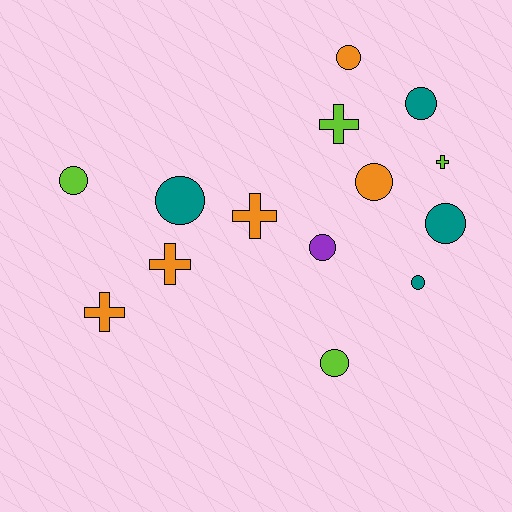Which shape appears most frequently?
Circle, with 9 objects.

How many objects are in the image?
There are 14 objects.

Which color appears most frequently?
Orange, with 5 objects.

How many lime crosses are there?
There are 2 lime crosses.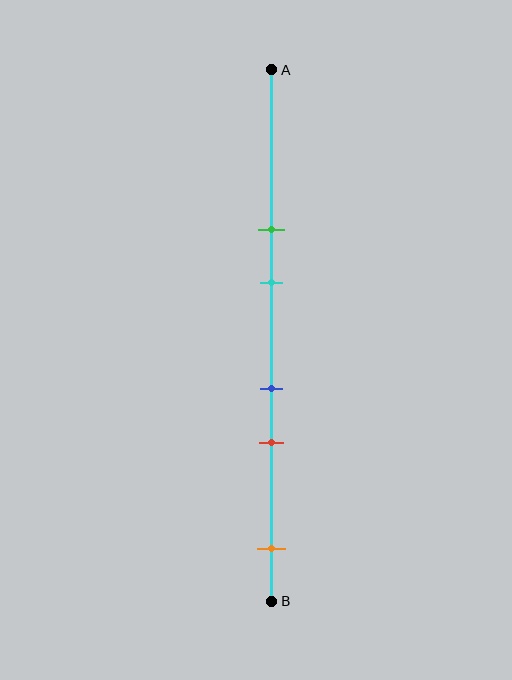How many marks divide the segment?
There are 5 marks dividing the segment.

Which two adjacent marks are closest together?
The blue and red marks are the closest adjacent pair.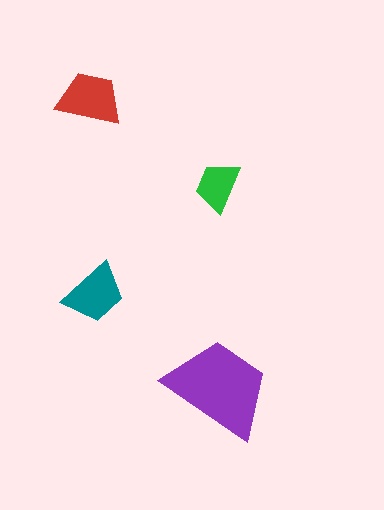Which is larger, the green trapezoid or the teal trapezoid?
The teal one.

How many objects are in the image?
There are 4 objects in the image.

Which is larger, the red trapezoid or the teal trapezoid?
The red one.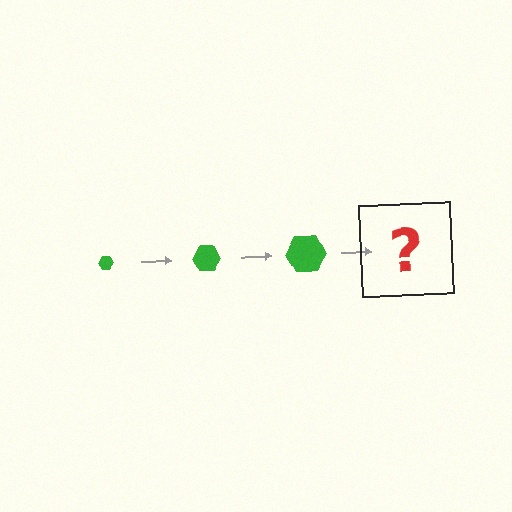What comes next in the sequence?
The next element should be a green hexagon, larger than the previous one.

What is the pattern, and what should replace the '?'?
The pattern is that the hexagon gets progressively larger each step. The '?' should be a green hexagon, larger than the previous one.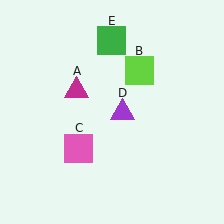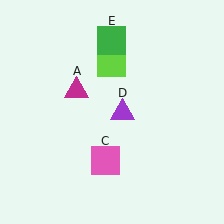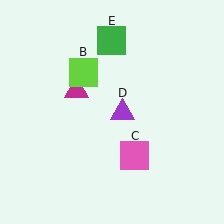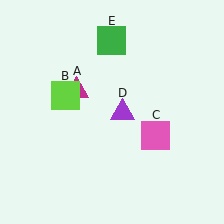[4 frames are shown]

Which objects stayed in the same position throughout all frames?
Magenta triangle (object A) and purple triangle (object D) and green square (object E) remained stationary.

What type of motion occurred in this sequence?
The lime square (object B), pink square (object C) rotated counterclockwise around the center of the scene.